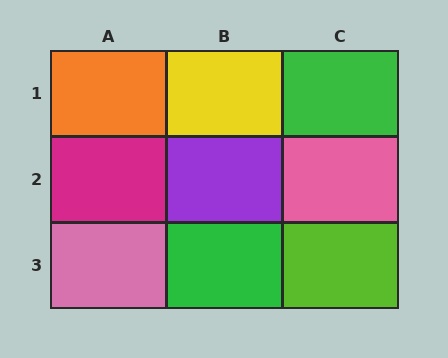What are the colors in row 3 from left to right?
Pink, green, lime.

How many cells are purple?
1 cell is purple.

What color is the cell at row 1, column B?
Yellow.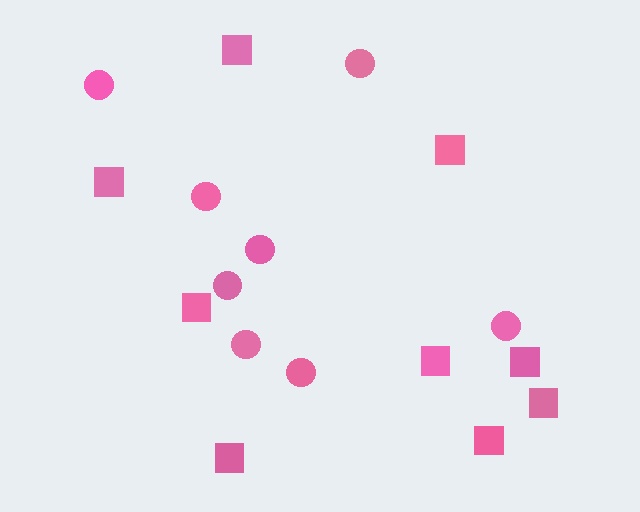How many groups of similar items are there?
There are 2 groups: one group of circles (8) and one group of squares (9).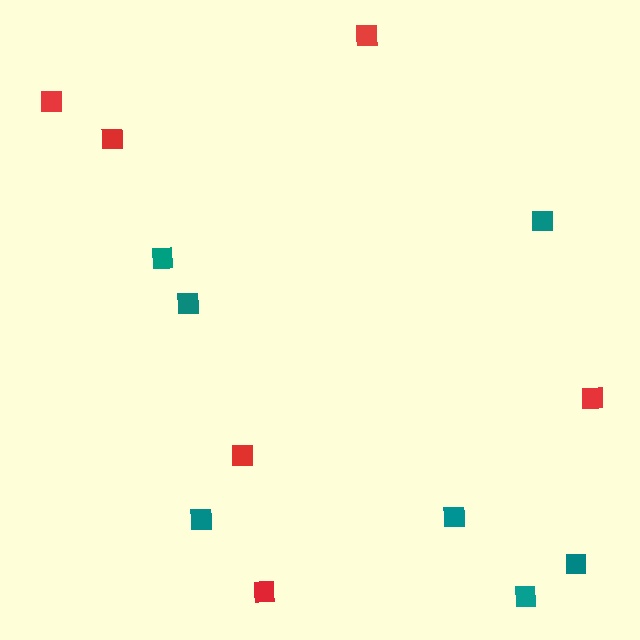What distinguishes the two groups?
There are 2 groups: one group of red squares (6) and one group of teal squares (7).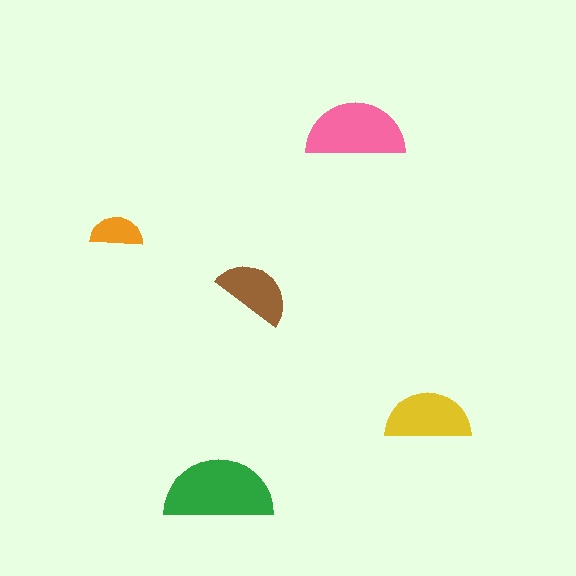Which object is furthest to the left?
The orange semicircle is leftmost.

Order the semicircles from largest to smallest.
the green one, the pink one, the yellow one, the brown one, the orange one.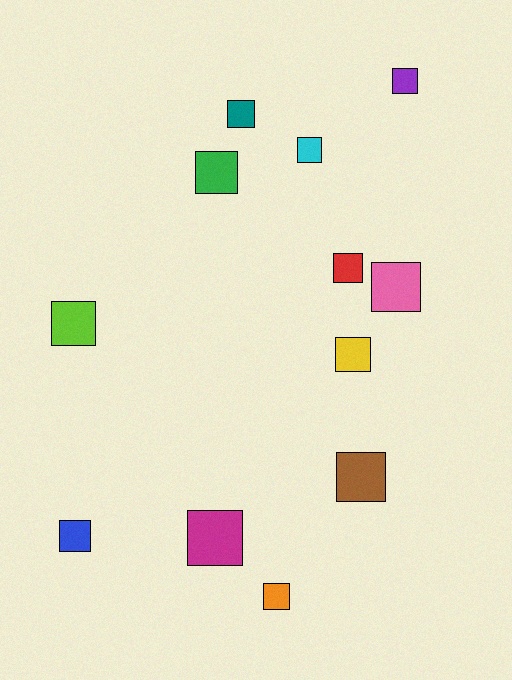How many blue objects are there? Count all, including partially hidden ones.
There is 1 blue object.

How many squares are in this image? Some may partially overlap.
There are 12 squares.